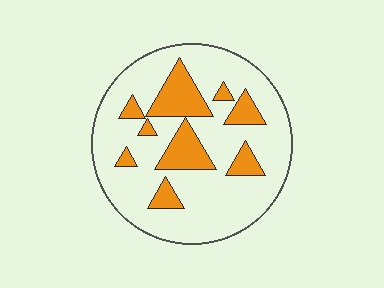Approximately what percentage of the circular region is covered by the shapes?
Approximately 20%.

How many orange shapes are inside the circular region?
9.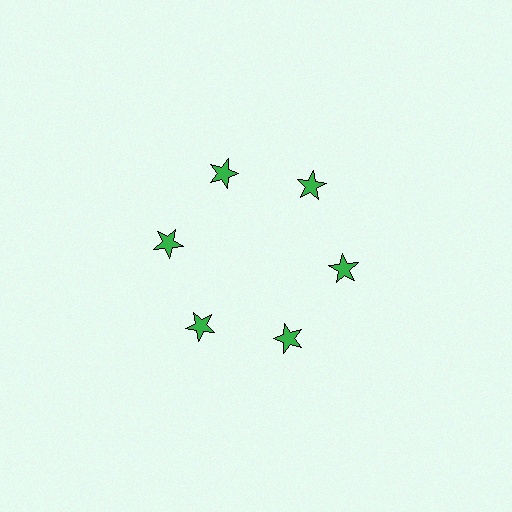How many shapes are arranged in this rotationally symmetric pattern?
There are 6 shapes, arranged in 6 groups of 1.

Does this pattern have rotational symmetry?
Yes, this pattern has 6-fold rotational symmetry. It looks the same after rotating 60 degrees around the center.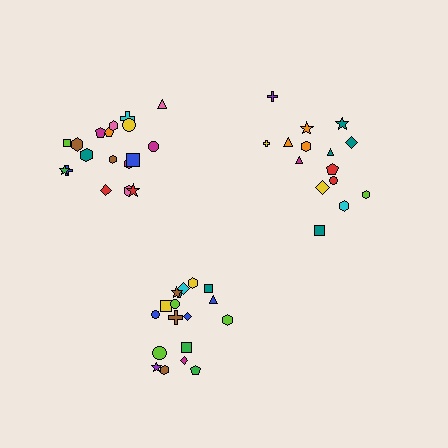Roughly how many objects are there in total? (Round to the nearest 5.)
Roughly 50 objects in total.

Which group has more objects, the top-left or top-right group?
The top-left group.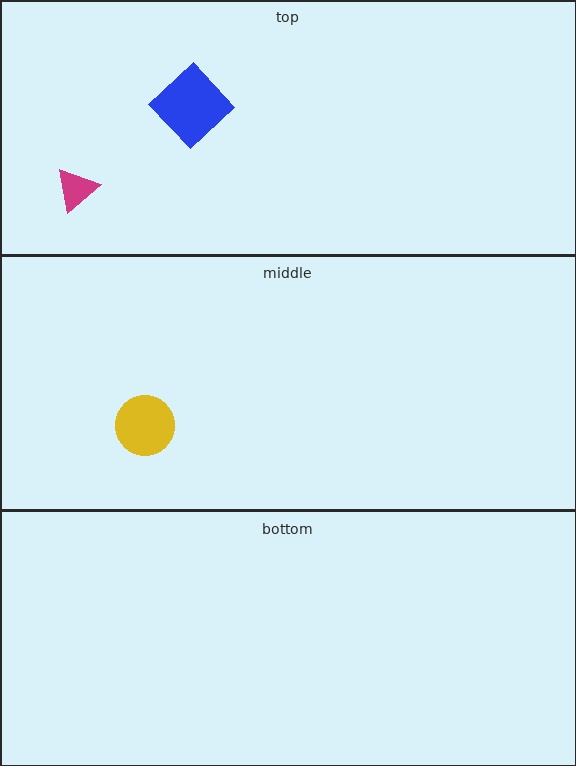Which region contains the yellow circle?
The middle region.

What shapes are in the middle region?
The yellow circle.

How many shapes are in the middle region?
1.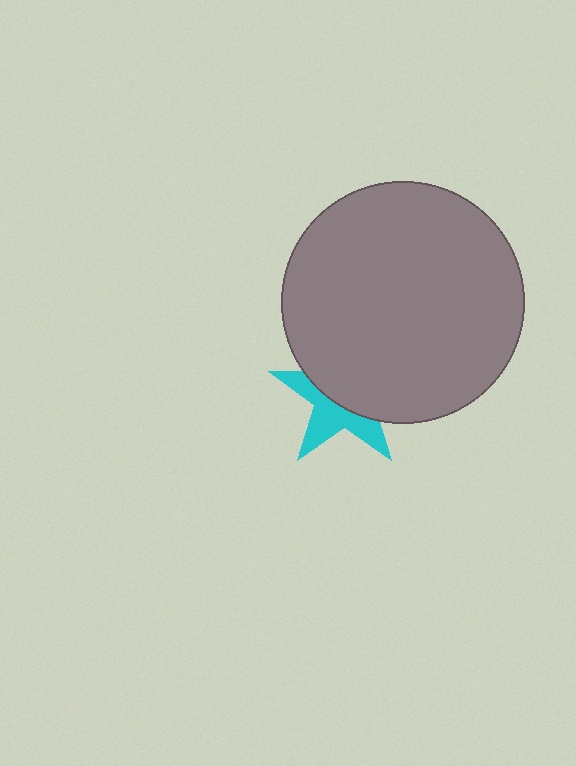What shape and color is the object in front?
The object in front is a gray circle.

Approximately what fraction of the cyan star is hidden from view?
Roughly 56% of the cyan star is hidden behind the gray circle.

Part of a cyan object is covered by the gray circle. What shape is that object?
It is a star.